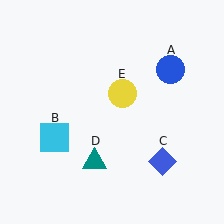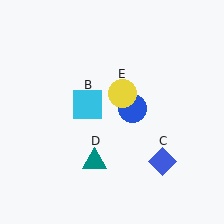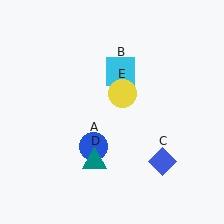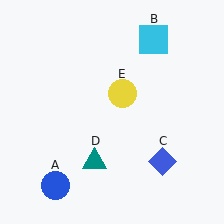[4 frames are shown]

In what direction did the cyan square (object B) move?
The cyan square (object B) moved up and to the right.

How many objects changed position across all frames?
2 objects changed position: blue circle (object A), cyan square (object B).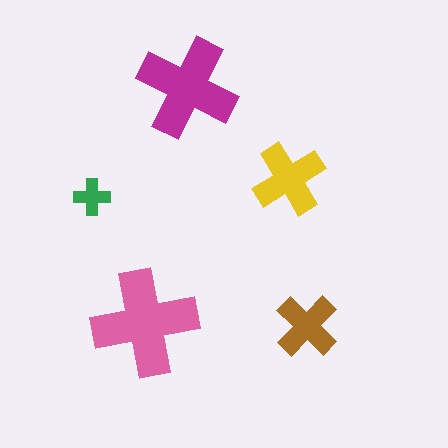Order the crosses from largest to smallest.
the pink one, the magenta one, the yellow one, the brown one, the green one.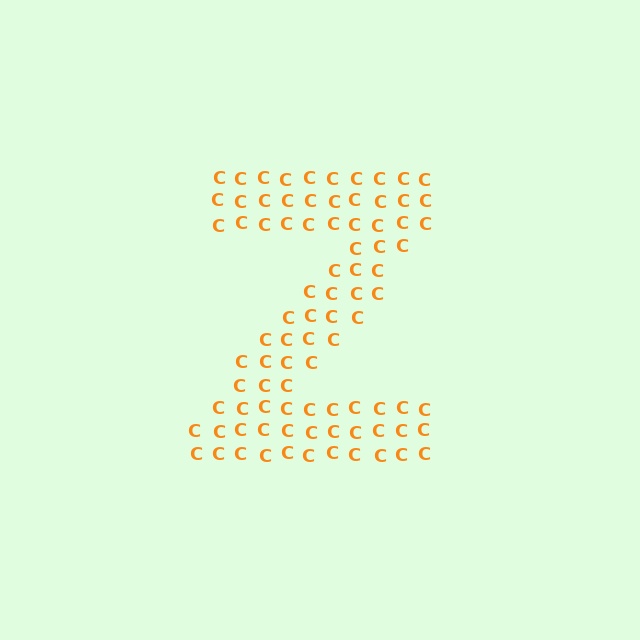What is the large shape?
The large shape is the letter Z.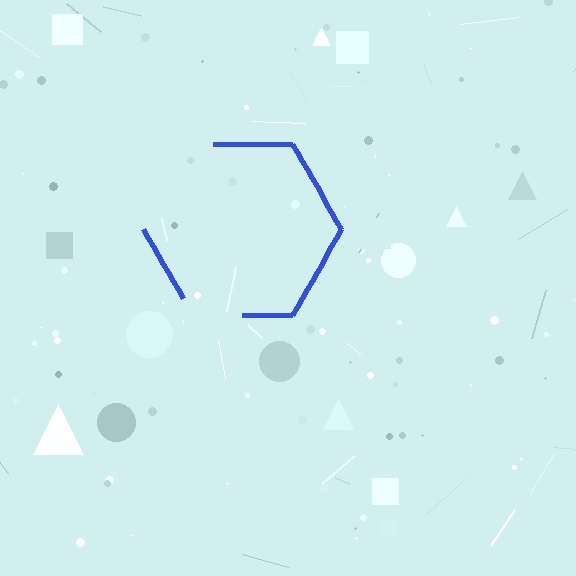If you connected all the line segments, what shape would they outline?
They would outline a hexagon.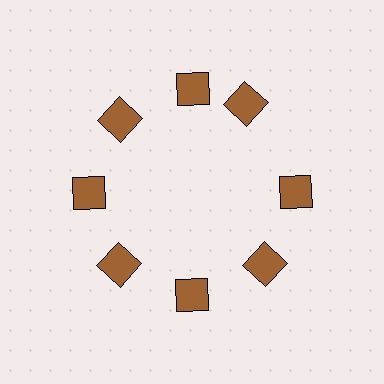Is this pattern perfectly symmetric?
No. The 8 brown squares are arranged in a ring, but one element near the 2 o'clock position is rotated out of alignment along the ring, breaking the 8-fold rotational symmetry.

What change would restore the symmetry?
The symmetry would be restored by rotating it back into even spacing with its neighbors so that all 8 squares sit at equal angles and equal distance from the center.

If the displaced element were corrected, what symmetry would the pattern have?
It would have 8-fold rotational symmetry — the pattern would map onto itself every 45 degrees.